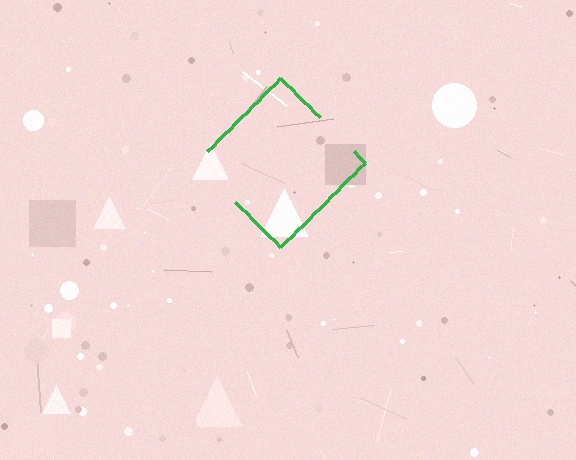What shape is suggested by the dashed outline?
The dashed outline suggests a diamond.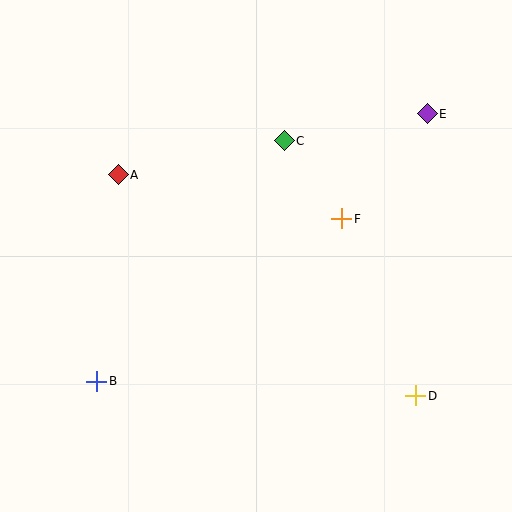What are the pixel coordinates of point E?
Point E is at (427, 114).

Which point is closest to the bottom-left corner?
Point B is closest to the bottom-left corner.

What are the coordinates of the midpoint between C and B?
The midpoint between C and B is at (191, 261).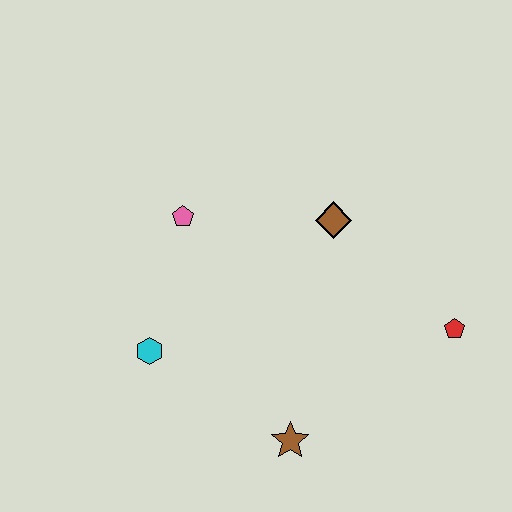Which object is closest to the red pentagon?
The brown diamond is closest to the red pentagon.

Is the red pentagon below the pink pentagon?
Yes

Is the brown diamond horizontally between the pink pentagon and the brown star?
No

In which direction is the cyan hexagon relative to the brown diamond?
The cyan hexagon is to the left of the brown diamond.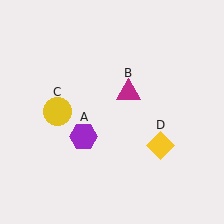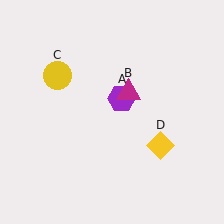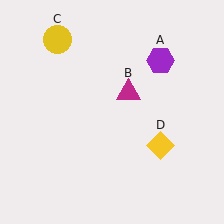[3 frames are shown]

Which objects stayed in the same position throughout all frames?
Magenta triangle (object B) and yellow diamond (object D) remained stationary.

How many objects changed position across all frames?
2 objects changed position: purple hexagon (object A), yellow circle (object C).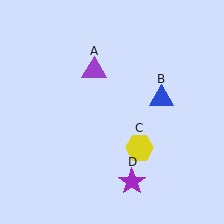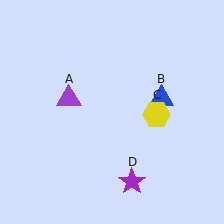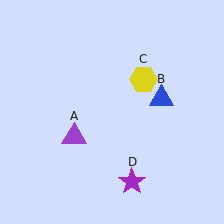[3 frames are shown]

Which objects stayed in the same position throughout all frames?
Blue triangle (object B) and purple star (object D) remained stationary.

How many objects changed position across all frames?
2 objects changed position: purple triangle (object A), yellow hexagon (object C).